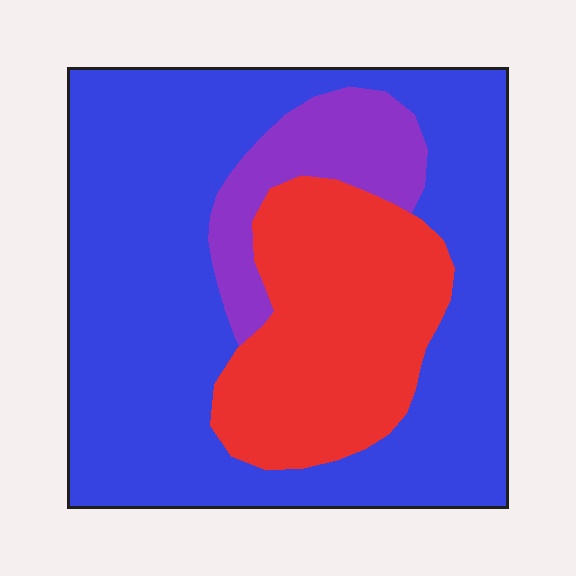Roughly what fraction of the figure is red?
Red takes up between a sixth and a third of the figure.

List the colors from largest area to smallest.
From largest to smallest: blue, red, purple.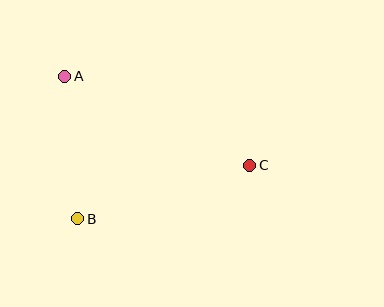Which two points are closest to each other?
Points A and B are closest to each other.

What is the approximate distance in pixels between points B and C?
The distance between B and C is approximately 180 pixels.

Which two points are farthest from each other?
Points A and C are farthest from each other.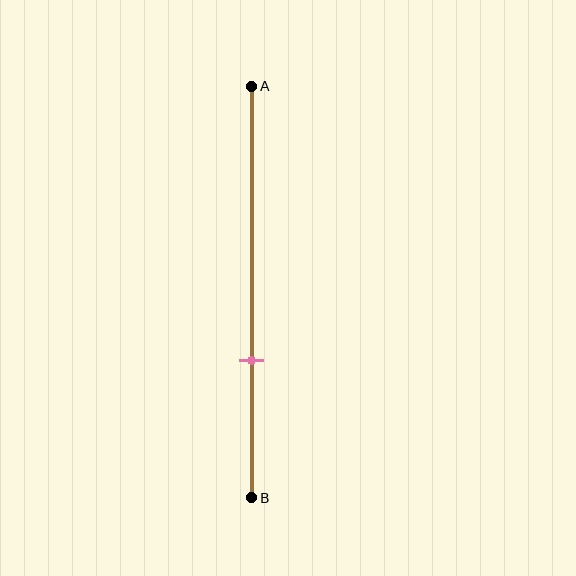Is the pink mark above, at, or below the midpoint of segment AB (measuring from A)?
The pink mark is below the midpoint of segment AB.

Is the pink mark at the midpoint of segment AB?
No, the mark is at about 65% from A, not at the 50% midpoint.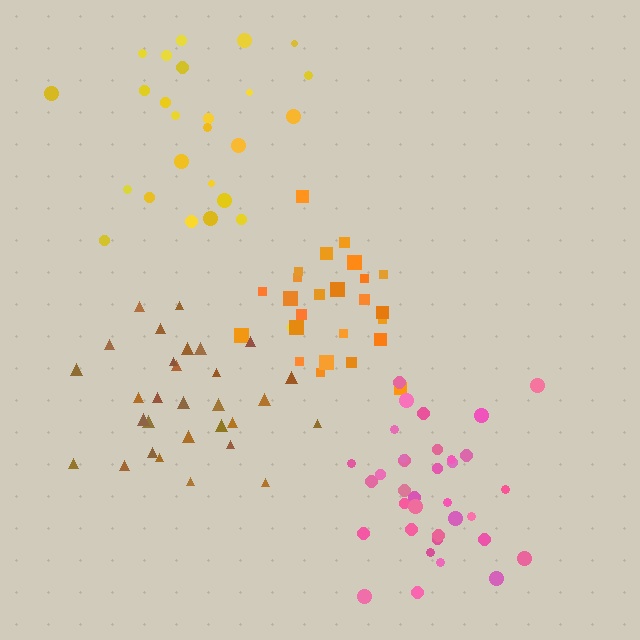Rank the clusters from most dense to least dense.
pink, orange, brown, yellow.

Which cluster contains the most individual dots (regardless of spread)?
Pink (35).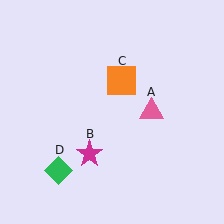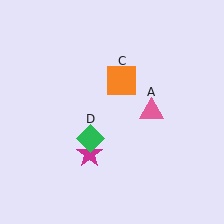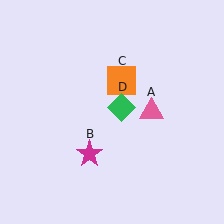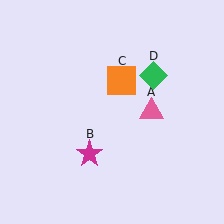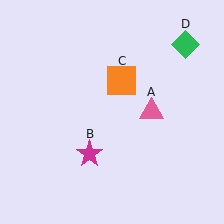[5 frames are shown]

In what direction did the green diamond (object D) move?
The green diamond (object D) moved up and to the right.